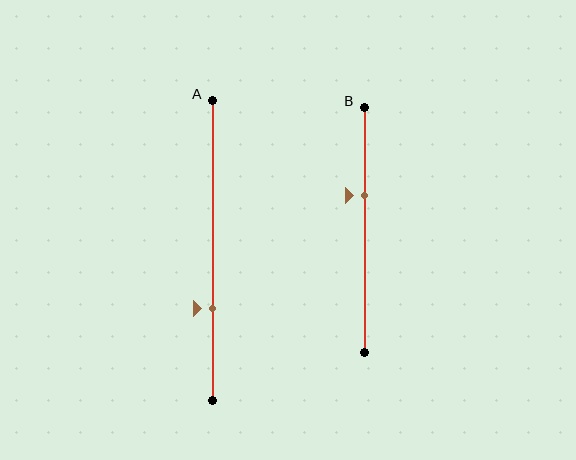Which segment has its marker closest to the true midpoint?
Segment B has its marker closest to the true midpoint.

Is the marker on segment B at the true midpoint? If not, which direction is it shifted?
No, the marker on segment B is shifted upward by about 14% of the segment length.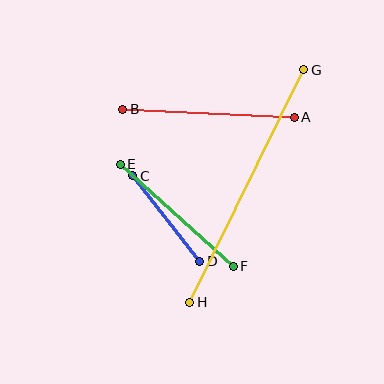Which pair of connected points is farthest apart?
Points G and H are farthest apart.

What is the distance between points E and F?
The distance is approximately 152 pixels.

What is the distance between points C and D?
The distance is approximately 109 pixels.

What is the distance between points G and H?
The distance is approximately 259 pixels.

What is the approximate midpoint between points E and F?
The midpoint is at approximately (177, 215) pixels.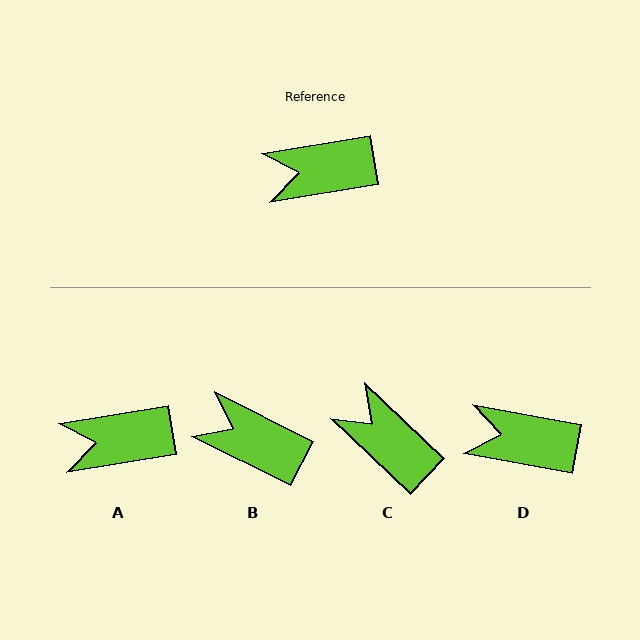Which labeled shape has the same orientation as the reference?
A.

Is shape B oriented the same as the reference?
No, it is off by about 36 degrees.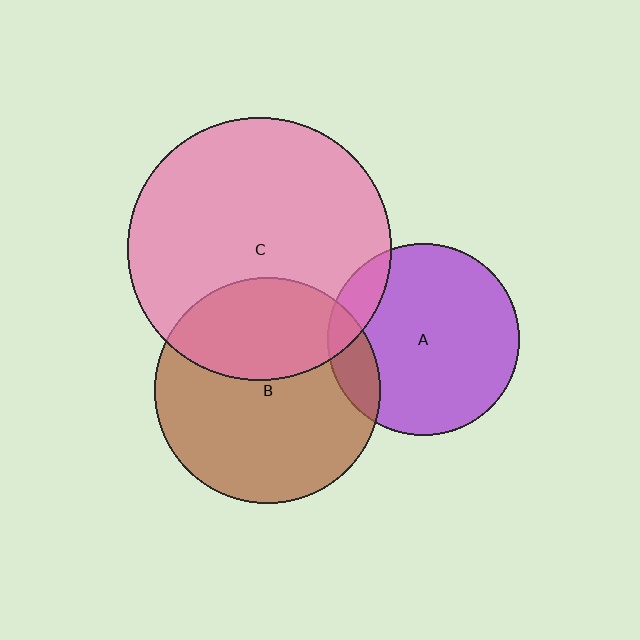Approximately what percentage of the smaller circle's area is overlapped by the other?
Approximately 15%.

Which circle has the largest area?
Circle C (pink).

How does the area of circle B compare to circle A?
Approximately 1.4 times.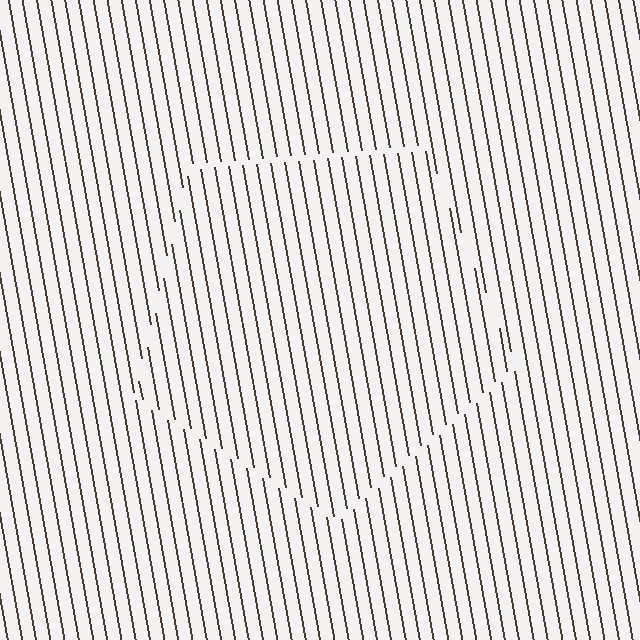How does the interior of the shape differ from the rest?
The interior of the shape contains the same grating, shifted by half a period — the contour is defined by the phase discontinuity where line-ends from the inner and outer gratings abut.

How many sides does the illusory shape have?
5 sides — the line-ends trace a pentagon.